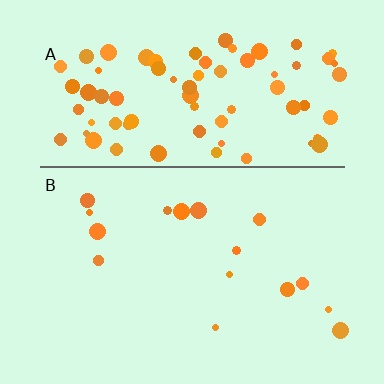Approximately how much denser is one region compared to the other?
Approximately 5.1× — region A over region B.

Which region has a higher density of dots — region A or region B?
A (the top).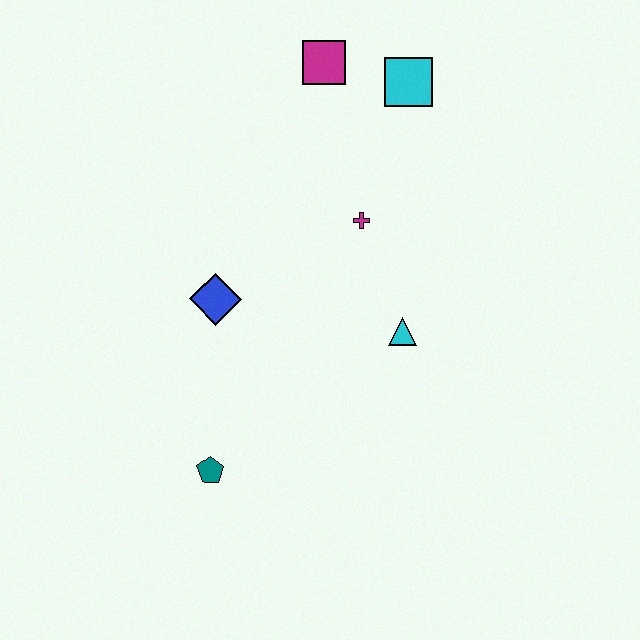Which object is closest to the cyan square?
The magenta square is closest to the cyan square.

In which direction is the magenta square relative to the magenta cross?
The magenta square is above the magenta cross.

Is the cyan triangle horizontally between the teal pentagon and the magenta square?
No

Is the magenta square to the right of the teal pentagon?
Yes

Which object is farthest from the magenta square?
The teal pentagon is farthest from the magenta square.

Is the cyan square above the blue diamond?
Yes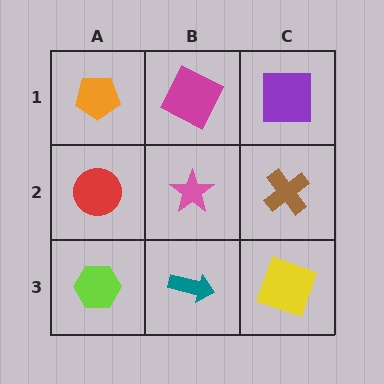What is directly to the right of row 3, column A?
A teal arrow.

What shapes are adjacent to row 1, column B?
A pink star (row 2, column B), an orange pentagon (row 1, column A), a purple square (row 1, column C).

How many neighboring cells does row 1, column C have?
2.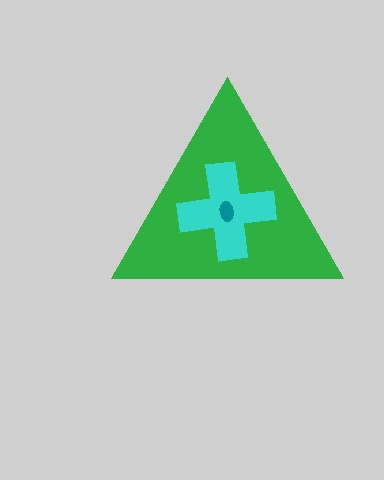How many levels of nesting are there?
3.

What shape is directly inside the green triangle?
The cyan cross.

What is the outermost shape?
The green triangle.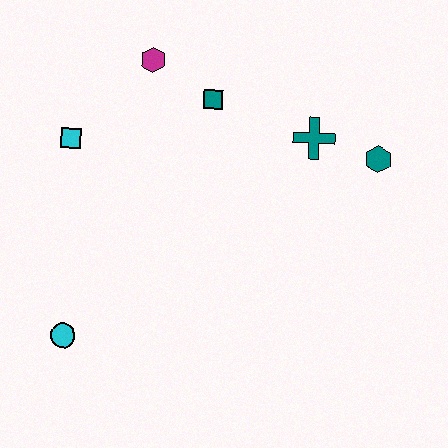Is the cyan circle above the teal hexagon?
No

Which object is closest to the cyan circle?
The cyan square is closest to the cyan circle.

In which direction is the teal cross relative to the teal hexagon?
The teal cross is to the left of the teal hexagon.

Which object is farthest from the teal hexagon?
The cyan circle is farthest from the teal hexagon.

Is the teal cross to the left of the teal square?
No